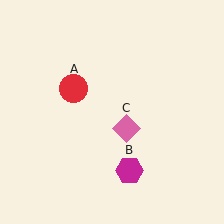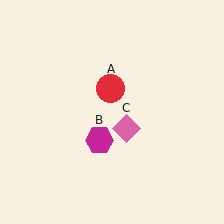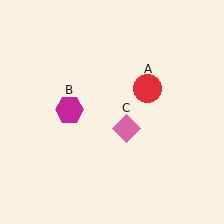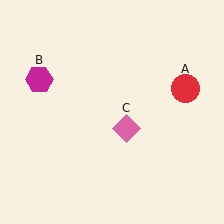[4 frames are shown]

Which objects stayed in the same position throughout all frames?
Pink diamond (object C) remained stationary.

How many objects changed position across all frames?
2 objects changed position: red circle (object A), magenta hexagon (object B).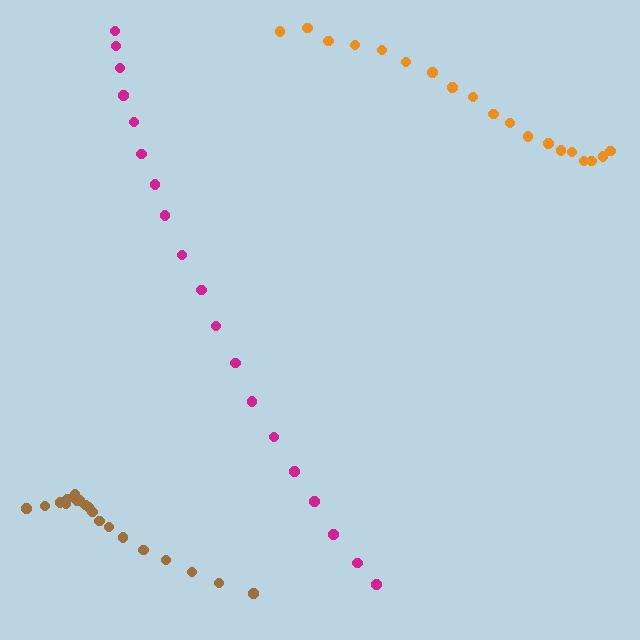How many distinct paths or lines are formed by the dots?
There are 3 distinct paths.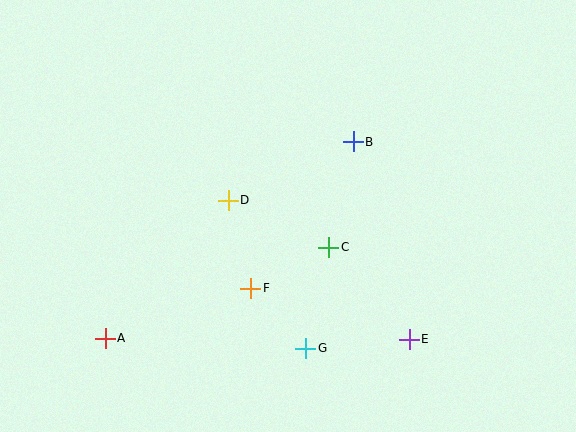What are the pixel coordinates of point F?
Point F is at (251, 288).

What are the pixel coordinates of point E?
Point E is at (409, 339).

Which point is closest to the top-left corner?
Point D is closest to the top-left corner.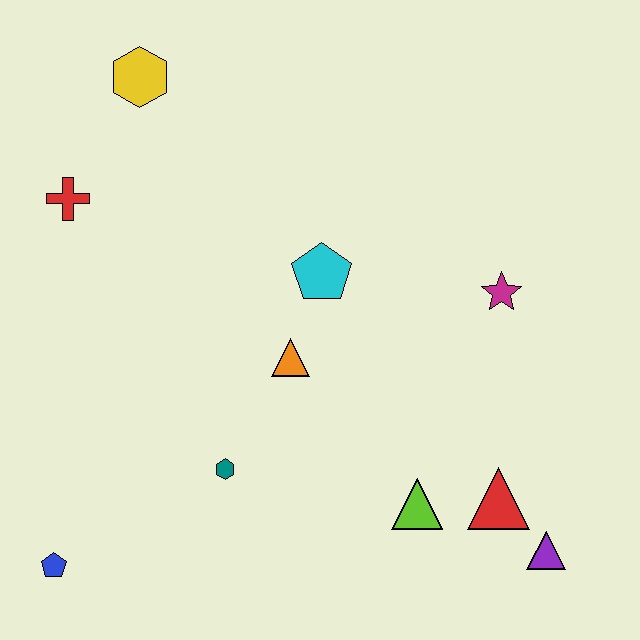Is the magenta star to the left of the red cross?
No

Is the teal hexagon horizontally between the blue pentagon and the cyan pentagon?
Yes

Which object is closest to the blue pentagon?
The teal hexagon is closest to the blue pentagon.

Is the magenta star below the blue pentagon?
No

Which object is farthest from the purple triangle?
The yellow hexagon is farthest from the purple triangle.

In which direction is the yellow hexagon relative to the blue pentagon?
The yellow hexagon is above the blue pentagon.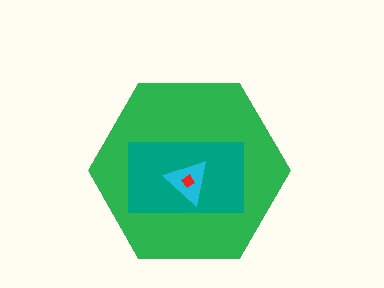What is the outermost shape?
The green hexagon.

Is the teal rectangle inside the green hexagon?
Yes.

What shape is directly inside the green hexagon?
The teal rectangle.